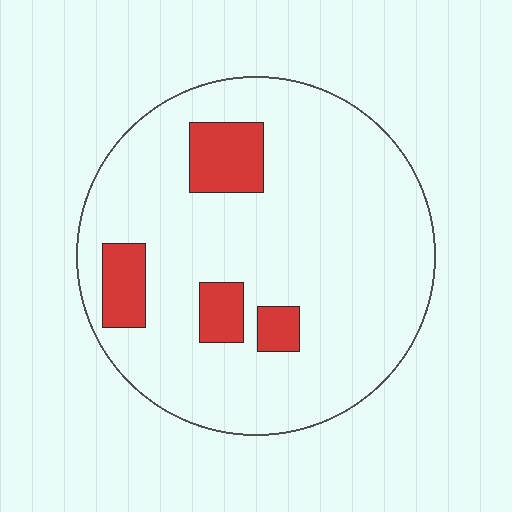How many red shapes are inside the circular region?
4.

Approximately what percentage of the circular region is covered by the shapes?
Approximately 15%.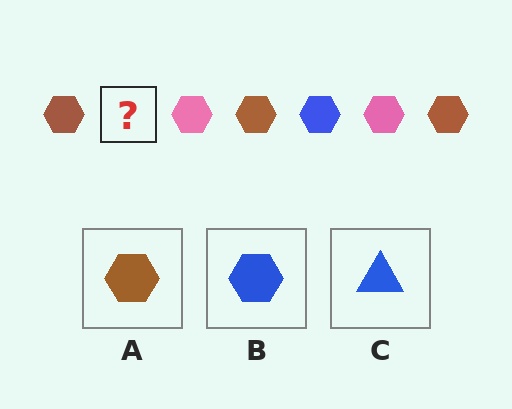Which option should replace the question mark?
Option B.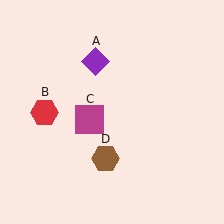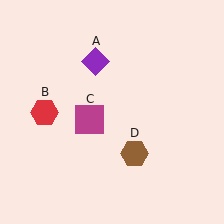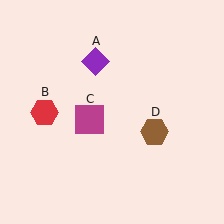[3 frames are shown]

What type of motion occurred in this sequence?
The brown hexagon (object D) rotated counterclockwise around the center of the scene.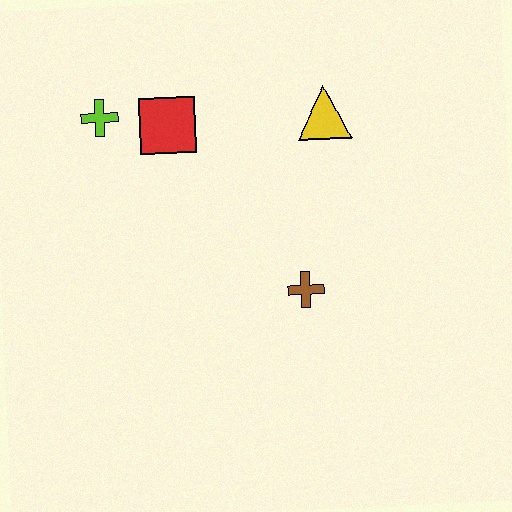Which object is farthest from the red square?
The brown cross is farthest from the red square.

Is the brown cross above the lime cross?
No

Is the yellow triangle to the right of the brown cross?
Yes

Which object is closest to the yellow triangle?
The red square is closest to the yellow triangle.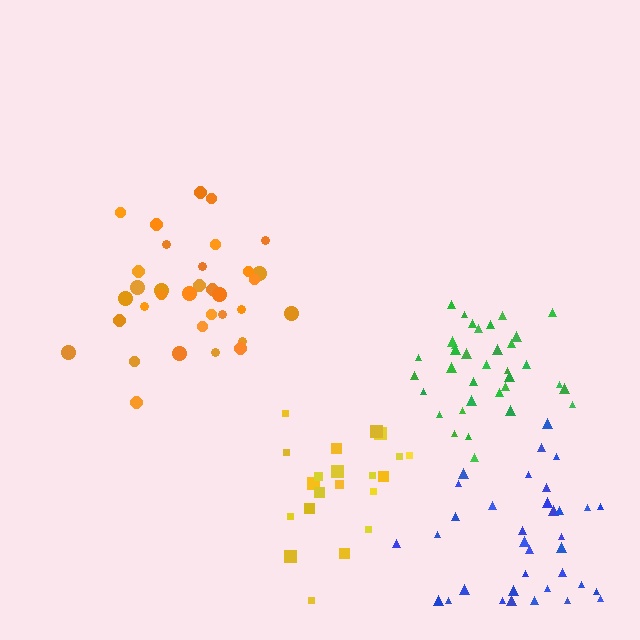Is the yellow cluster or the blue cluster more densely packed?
Blue.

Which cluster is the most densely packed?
Green.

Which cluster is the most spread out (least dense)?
Orange.